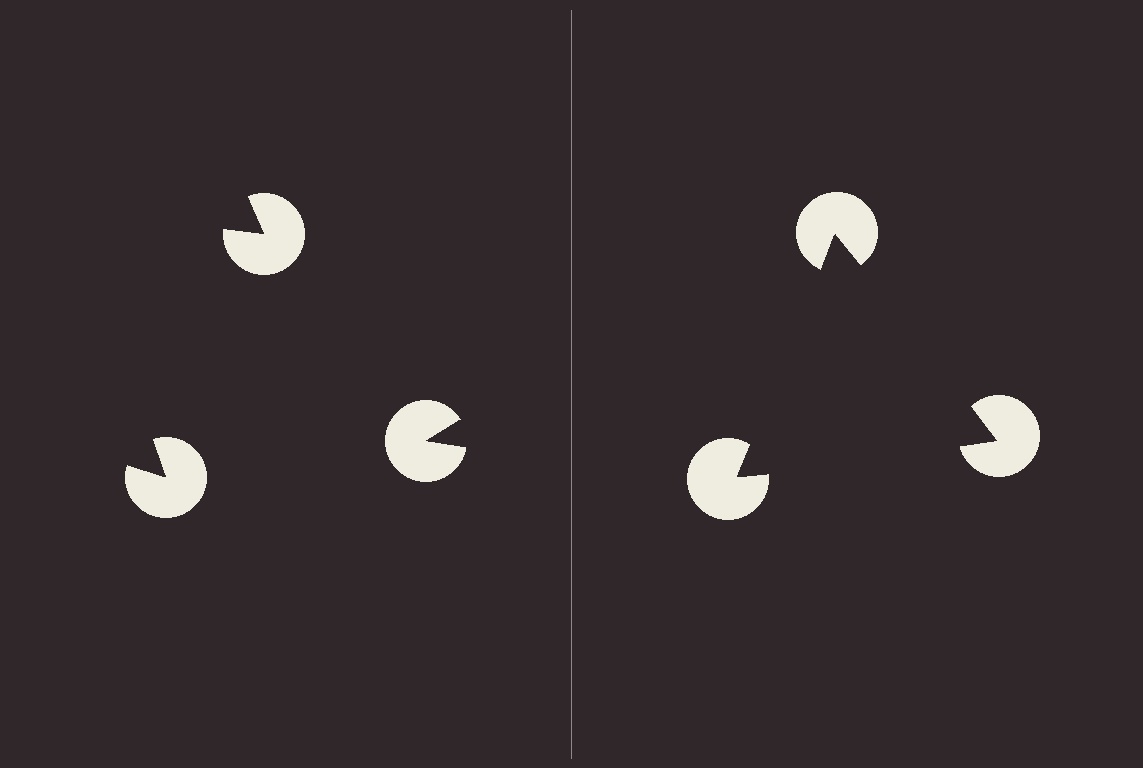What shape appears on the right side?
An illusory triangle.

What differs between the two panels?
The pac-man discs are positioned identically on both sides; only the wedge orientations differ. On the right they align to a triangle; on the left they are misaligned.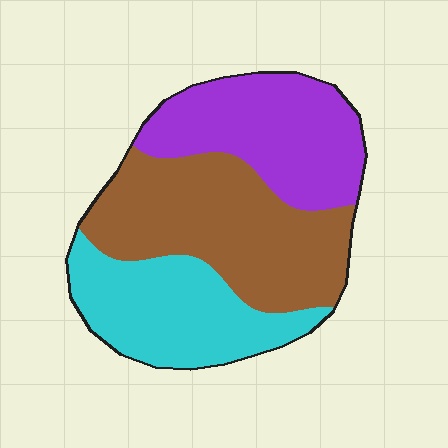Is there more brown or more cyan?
Brown.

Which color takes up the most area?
Brown, at roughly 40%.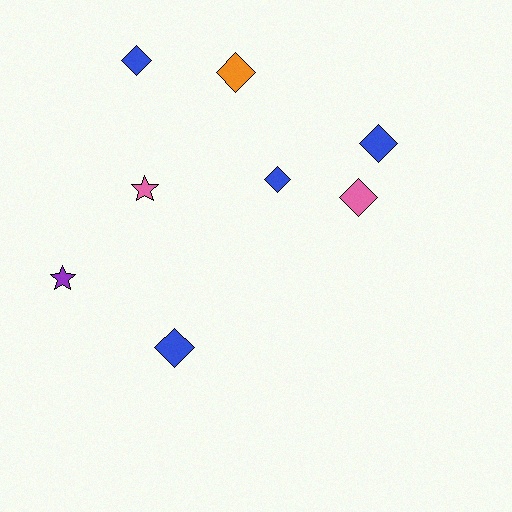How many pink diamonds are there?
There is 1 pink diamond.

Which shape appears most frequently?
Diamond, with 6 objects.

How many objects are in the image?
There are 8 objects.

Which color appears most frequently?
Blue, with 4 objects.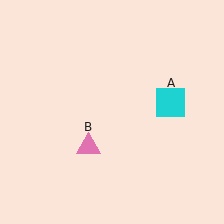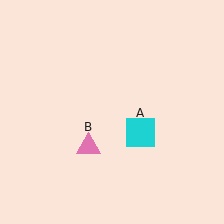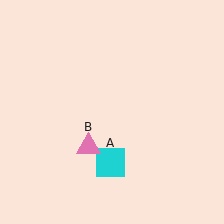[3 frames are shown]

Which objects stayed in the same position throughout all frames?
Pink triangle (object B) remained stationary.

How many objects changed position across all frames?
1 object changed position: cyan square (object A).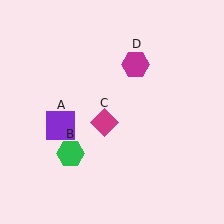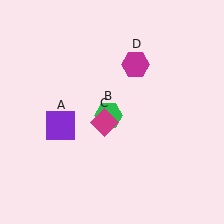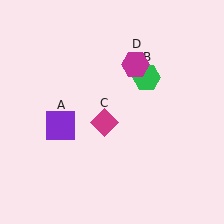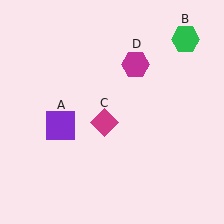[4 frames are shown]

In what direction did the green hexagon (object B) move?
The green hexagon (object B) moved up and to the right.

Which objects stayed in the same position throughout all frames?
Purple square (object A) and magenta diamond (object C) and magenta hexagon (object D) remained stationary.